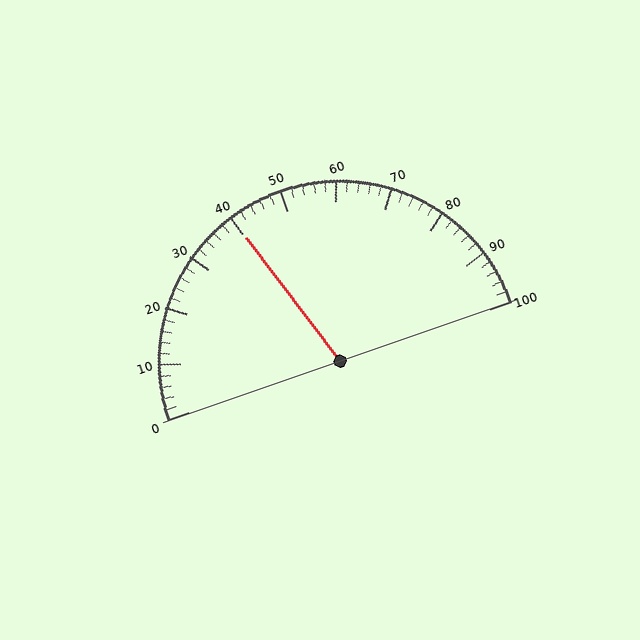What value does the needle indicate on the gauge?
The needle indicates approximately 40.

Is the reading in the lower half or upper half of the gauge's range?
The reading is in the lower half of the range (0 to 100).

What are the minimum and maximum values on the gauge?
The gauge ranges from 0 to 100.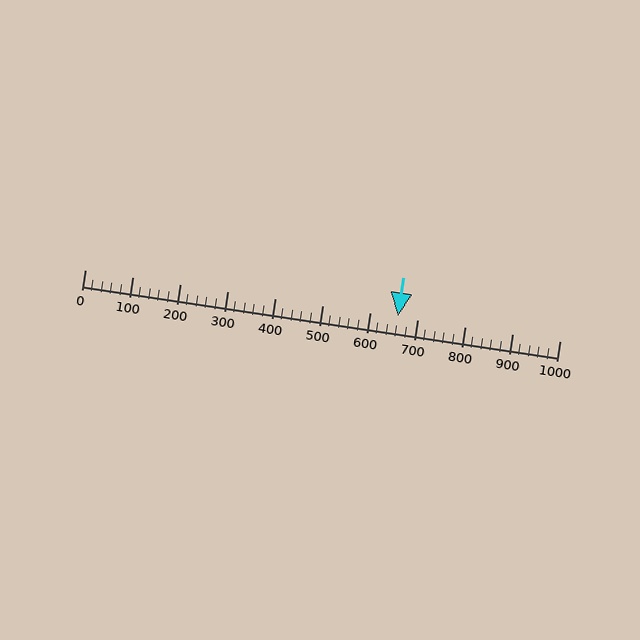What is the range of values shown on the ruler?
The ruler shows values from 0 to 1000.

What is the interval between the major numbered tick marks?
The major tick marks are spaced 100 units apart.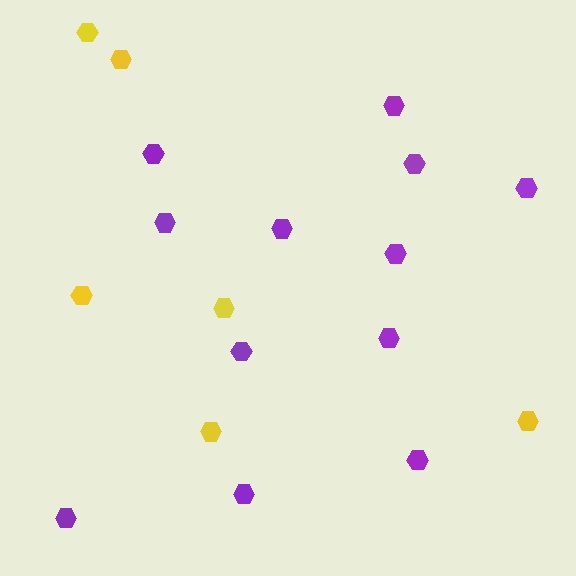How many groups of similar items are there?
There are 2 groups: one group of purple hexagons (12) and one group of yellow hexagons (6).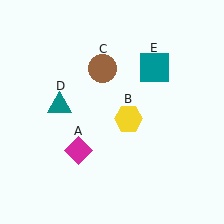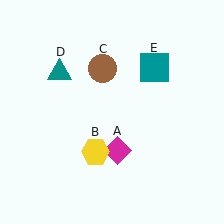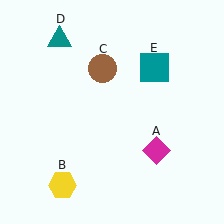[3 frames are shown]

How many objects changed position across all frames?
3 objects changed position: magenta diamond (object A), yellow hexagon (object B), teal triangle (object D).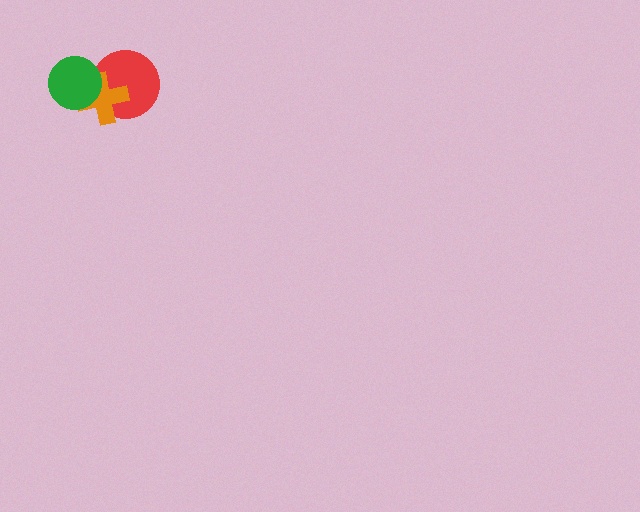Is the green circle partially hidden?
No, no other shape covers it.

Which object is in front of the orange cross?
The green circle is in front of the orange cross.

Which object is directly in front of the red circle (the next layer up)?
The orange cross is directly in front of the red circle.